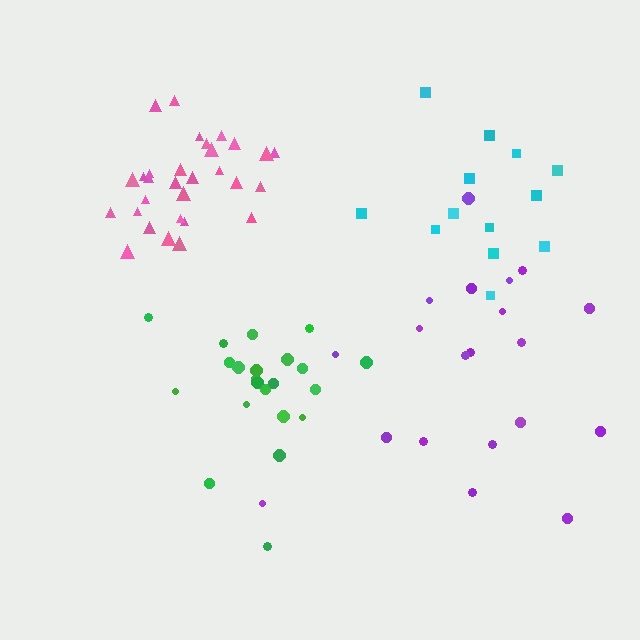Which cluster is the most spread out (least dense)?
Purple.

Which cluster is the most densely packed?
Pink.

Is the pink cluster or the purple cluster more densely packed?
Pink.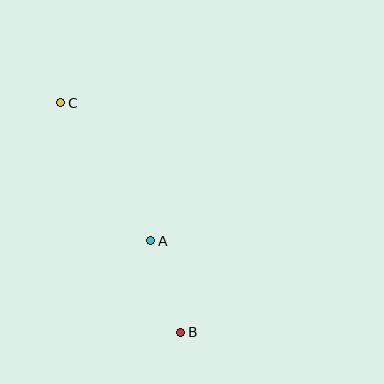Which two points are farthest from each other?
Points B and C are farthest from each other.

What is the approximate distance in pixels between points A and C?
The distance between A and C is approximately 165 pixels.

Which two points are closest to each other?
Points A and B are closest to each other.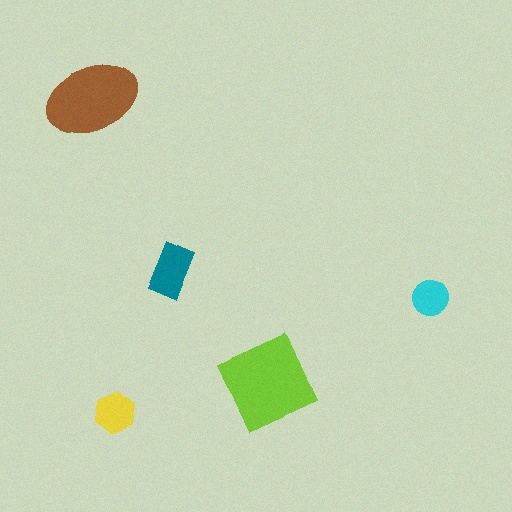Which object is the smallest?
The cyan circle.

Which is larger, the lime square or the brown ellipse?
The lime square.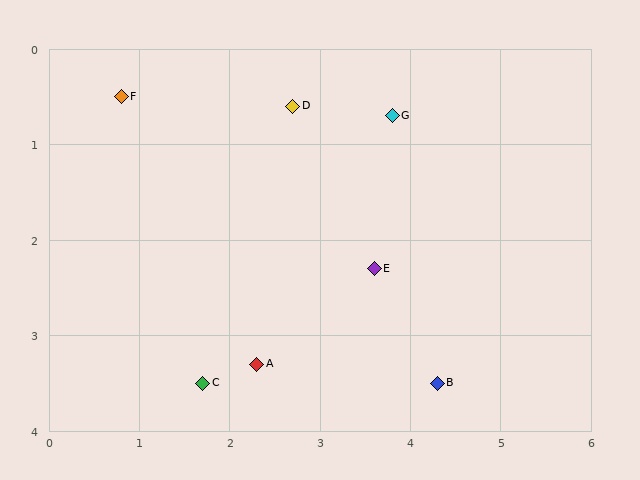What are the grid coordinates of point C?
Point C is at approximately (1.7, 3.5).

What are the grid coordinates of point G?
Point G is at approximately (3.8, 0.7).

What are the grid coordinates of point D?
Point D is at approximately (2.7, 0.6).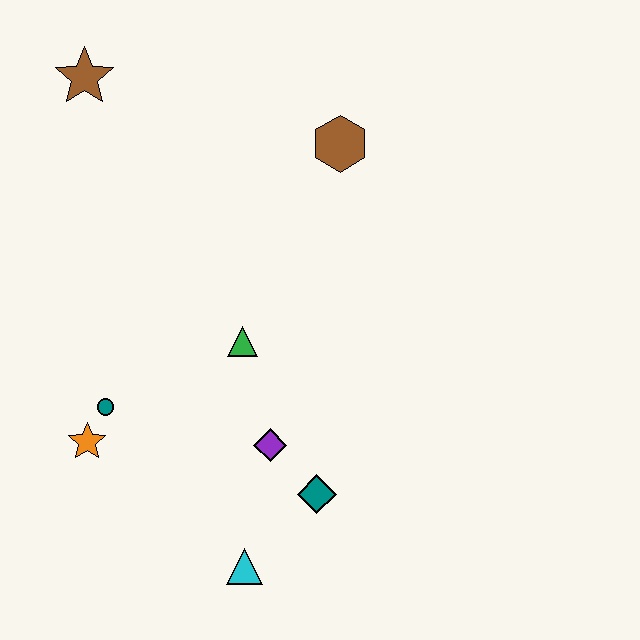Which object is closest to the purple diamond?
The teal diamond is closest to the purple diamond.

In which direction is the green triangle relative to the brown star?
The green triangle is below the brown star.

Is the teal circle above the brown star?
No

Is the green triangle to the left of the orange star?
No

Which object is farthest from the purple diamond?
The brown star is farthest from the purple diamond.